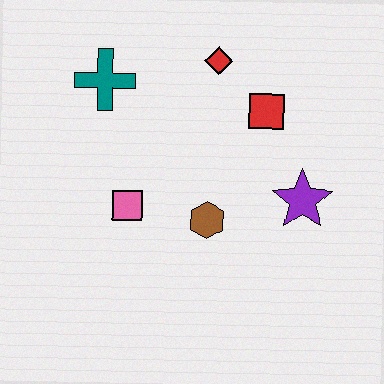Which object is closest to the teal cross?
The red diamond is closest to the teal cross.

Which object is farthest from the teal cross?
The purple star is farthest from the teal cross.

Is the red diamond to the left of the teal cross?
No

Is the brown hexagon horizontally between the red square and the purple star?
No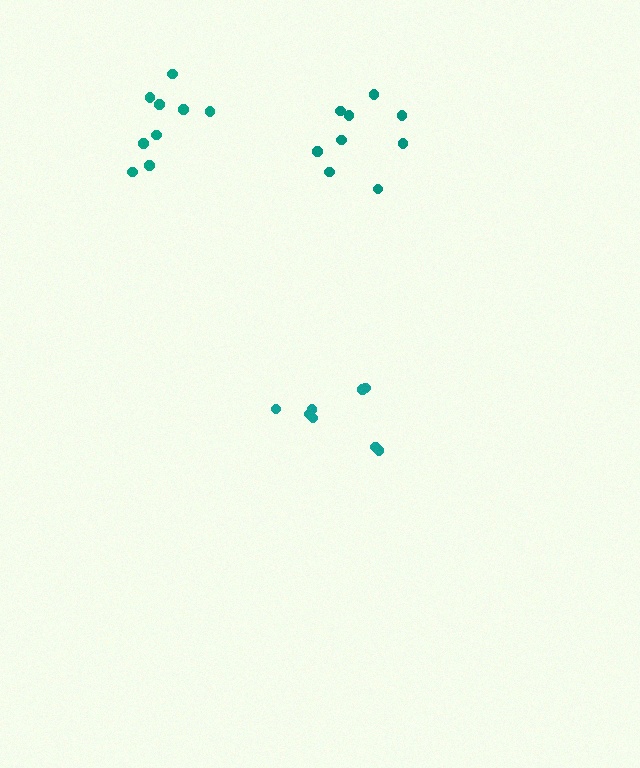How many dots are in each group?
Group 1: 8 dots, Group 2: 9 dots, Group 3: 9 dots (26 total).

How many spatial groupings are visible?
There are 3 spatial groupings.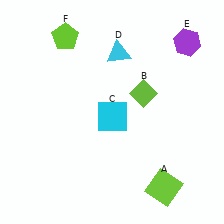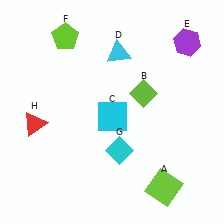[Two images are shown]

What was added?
A cyan diamond (G), a red triangle (H) were added in Image 2.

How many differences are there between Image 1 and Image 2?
There are 2 differences between the two images.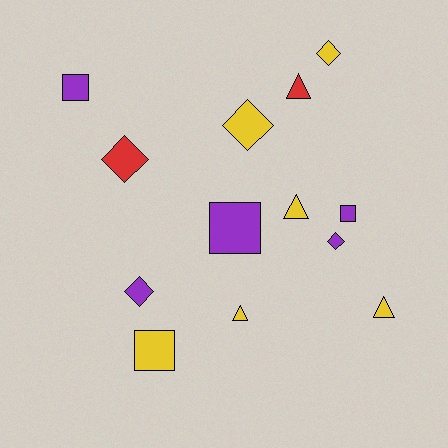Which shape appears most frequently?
Diamond, with 5 objects.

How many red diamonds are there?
There is 1 red diamond.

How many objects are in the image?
There are 13 objects.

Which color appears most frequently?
Yellow, with 6 objects.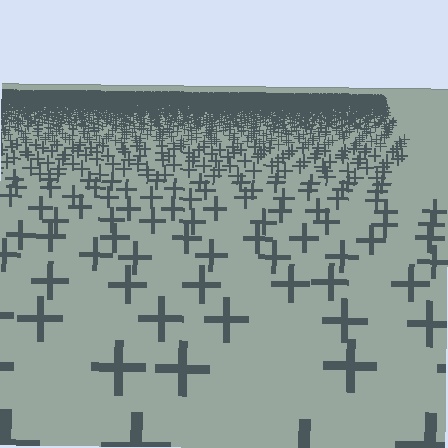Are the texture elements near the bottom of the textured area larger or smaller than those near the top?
Larger. Near the bottom, elements are closer to the viewer and appear at a bigger on-screen size.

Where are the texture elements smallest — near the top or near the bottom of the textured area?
Near the top.